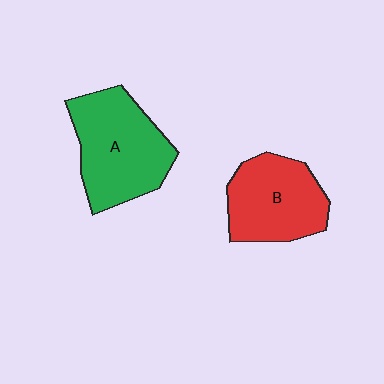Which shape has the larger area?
Shape A (green).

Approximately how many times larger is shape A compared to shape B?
Approximately 1.2 times.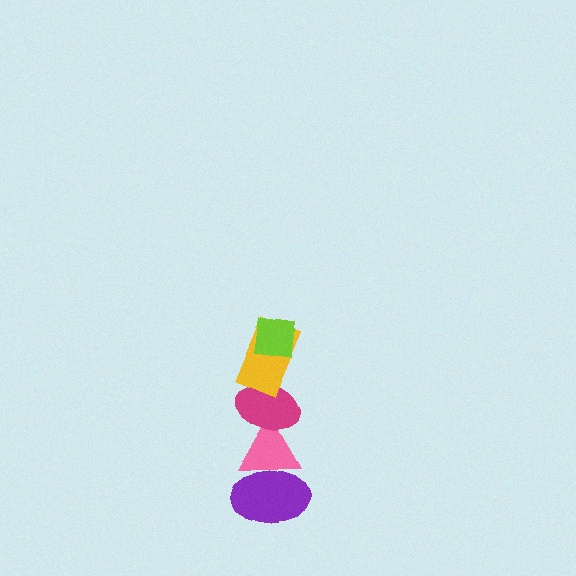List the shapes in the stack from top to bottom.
From top to bottom: the lime square, the yellow rectangle, the magenta ellipse, the pink triangle, the purple ellipse.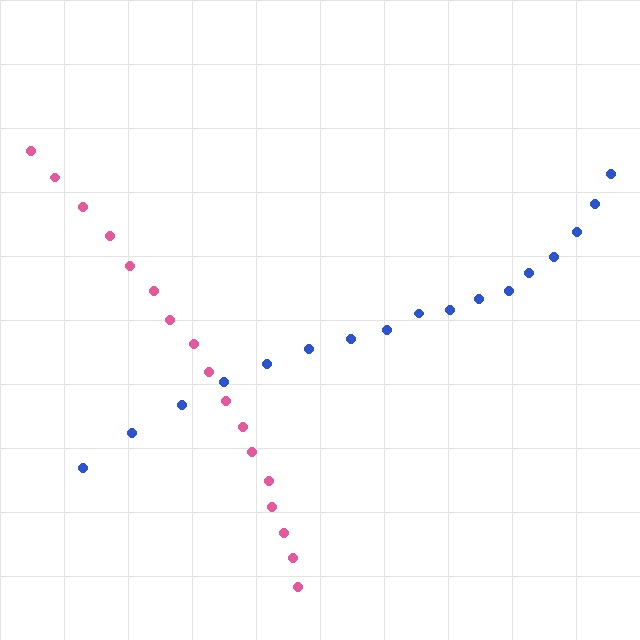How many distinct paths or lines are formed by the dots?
There are 2 distinct paths.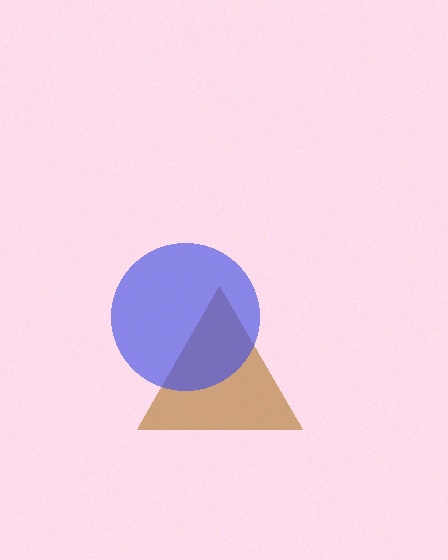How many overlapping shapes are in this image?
There are 2 overlapping shapes in the image.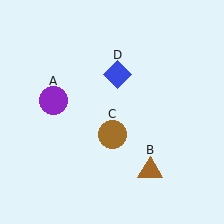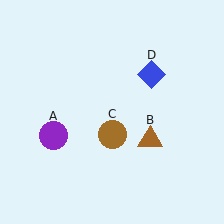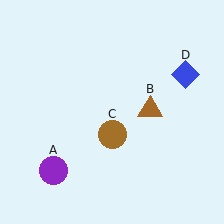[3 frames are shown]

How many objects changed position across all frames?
3 objects changed position: purple circle (object A), brown triangle (object B), blue diamond (object D).